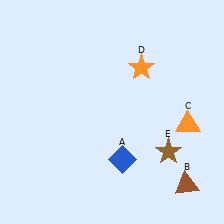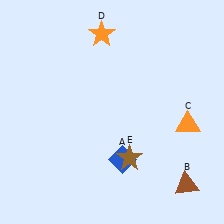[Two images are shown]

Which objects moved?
The objects that moved are: the orange star (D), the brown star (E).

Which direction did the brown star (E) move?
The brown star (E) moved left.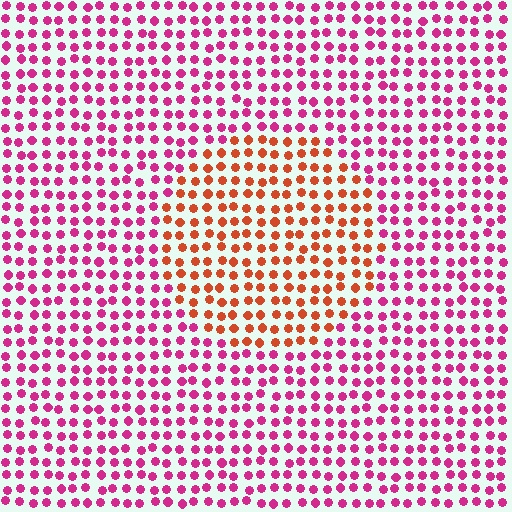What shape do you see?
I see a circle.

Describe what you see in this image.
The image is filled with small magenta elements in a uniform arrangement. A circle-shaped region is visible where the elements are tinted to a slightly different hue, forming a subtle color boundary.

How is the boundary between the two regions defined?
The boundary is defined purely by a slight shift in hue (about 47 degrees). Spacing, size, and orientation are identical on both sides.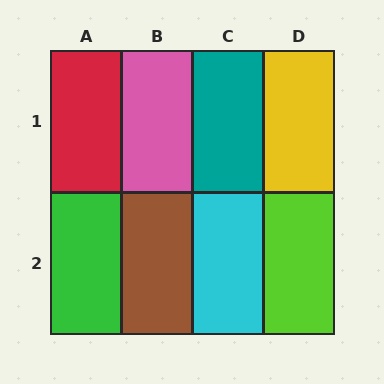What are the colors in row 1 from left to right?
Red, pink, teal, yellow.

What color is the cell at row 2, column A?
Green.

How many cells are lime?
1 cell is lime.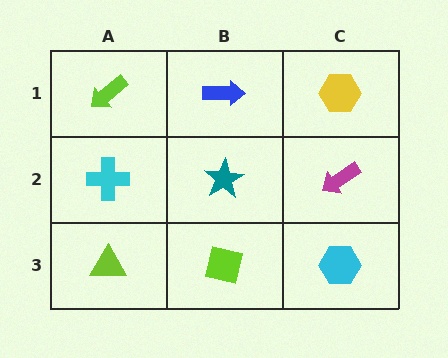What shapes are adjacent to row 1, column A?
A cyan cross (row 2, column A), a blue arrow (row 1, column B).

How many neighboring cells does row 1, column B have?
3.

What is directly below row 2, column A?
A lime triangle.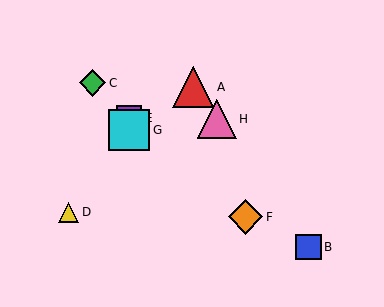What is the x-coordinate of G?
Object G is at x≈129.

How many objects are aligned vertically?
2 objects (E, G) are aligned vertically.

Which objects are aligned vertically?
Objects E, G are aligned vertically.